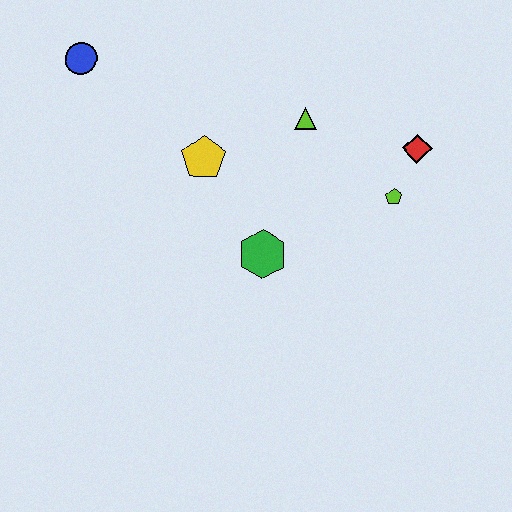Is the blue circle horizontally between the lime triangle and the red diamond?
No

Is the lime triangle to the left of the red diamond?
Yes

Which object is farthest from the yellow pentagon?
The red diamond is farthest from the yellow pentagon.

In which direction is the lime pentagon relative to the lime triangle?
The lime pentagon is to the right of the lime triangle.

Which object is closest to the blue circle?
The yellow pentagon is closest to the blue circle.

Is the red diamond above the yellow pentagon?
Yes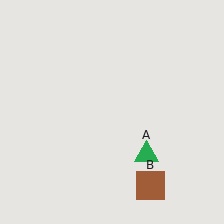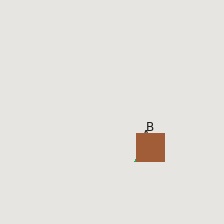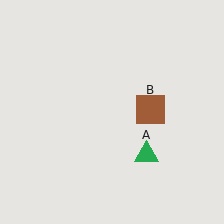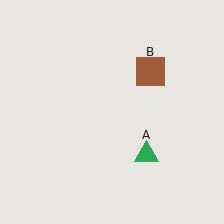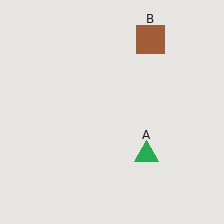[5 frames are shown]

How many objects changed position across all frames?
1 object changed position: brown square (object B).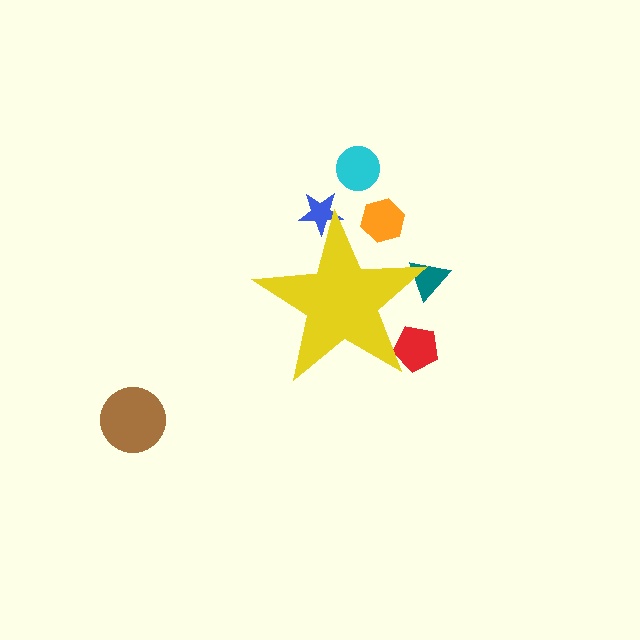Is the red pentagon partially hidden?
Yes, the red pentagon is partially hidden behind the yellow star.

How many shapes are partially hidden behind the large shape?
4 shapes are partially hidden.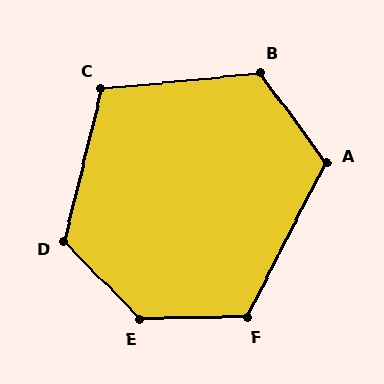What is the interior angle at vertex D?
Approximately 122 degrees (obtuse).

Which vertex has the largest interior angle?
E, at approximately 134 degrees.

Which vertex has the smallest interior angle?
C, at approximately 109 degrees.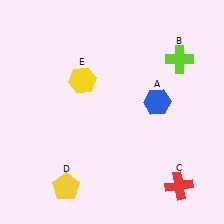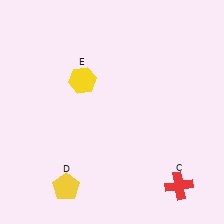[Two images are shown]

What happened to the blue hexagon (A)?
The blue hexagon (A) was removed in Image 2. It was in the top-right area of Image 1.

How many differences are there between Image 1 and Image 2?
There are 2 differences between the two images.